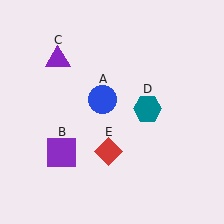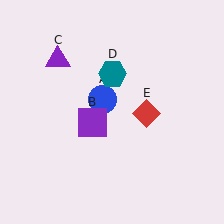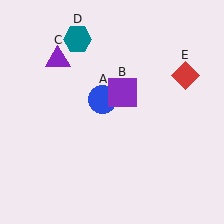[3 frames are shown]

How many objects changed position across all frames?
3 objects changed position: purple square (object B), teal hexagon (object D), red diamond (object E).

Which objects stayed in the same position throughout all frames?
Blue circle (object A) and purple triangle (object C) remained stationary.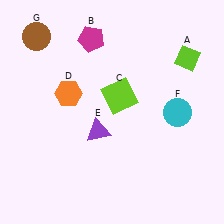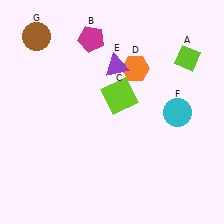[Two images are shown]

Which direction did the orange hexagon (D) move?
The orange hexagon (D) moved right.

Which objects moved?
The objects that moved are: the orange hexagon (D), the purple triangle (E).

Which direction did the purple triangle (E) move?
The purple triangle (E) moved up.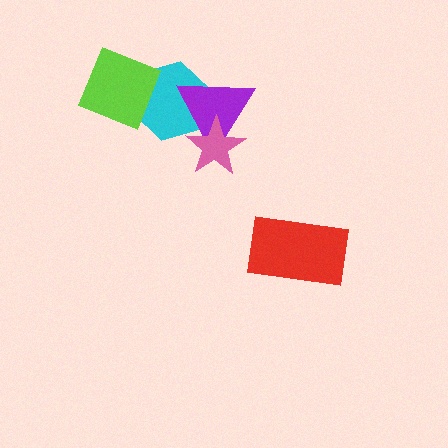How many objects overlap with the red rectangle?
0 objects overlap with the red rectangle.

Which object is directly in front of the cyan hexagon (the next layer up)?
The purple triangle is directly in front of the cyan hexagon.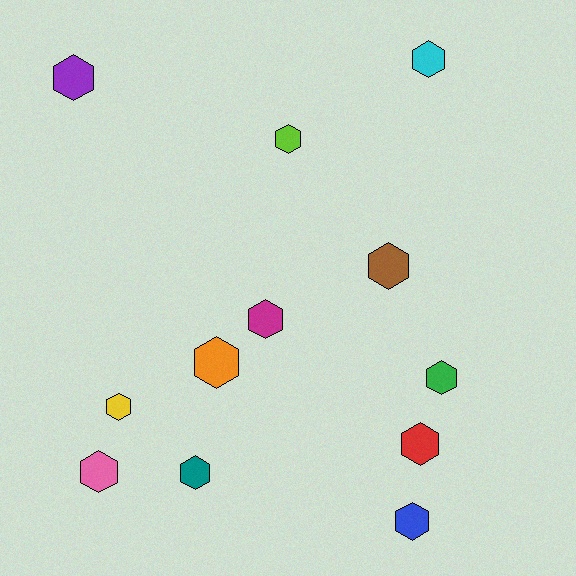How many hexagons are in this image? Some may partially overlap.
There are 12 hexagons.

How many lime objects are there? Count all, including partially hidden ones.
There is 1 lime object.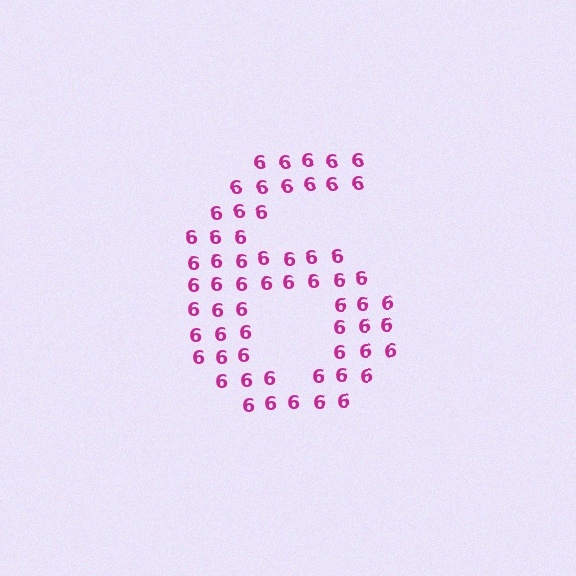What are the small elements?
The small elements are digit 6's.